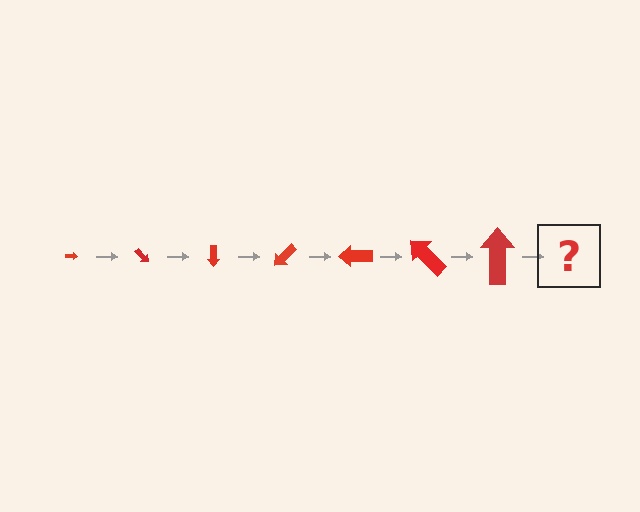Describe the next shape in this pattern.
It should be an arrow, larger than the previous one and rotated 315 degrees from the start.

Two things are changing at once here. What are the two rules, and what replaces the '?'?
The two rules are that the arrow grows larger each step and it rotates 45 degrees each step. The '?' should be an arrow, larger than the previous one and rotated 315 degrees from the start.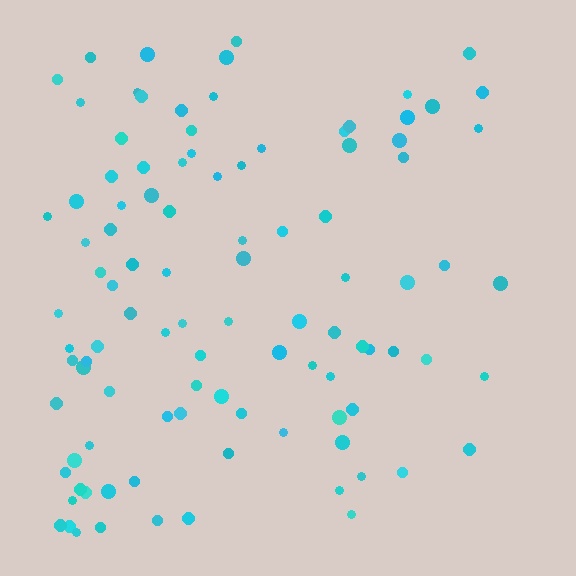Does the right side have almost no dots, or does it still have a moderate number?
Still a moderate number, just noticeably fewer than the left.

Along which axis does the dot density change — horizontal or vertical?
Horizontal.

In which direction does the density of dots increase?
From right to left, with the left side densest.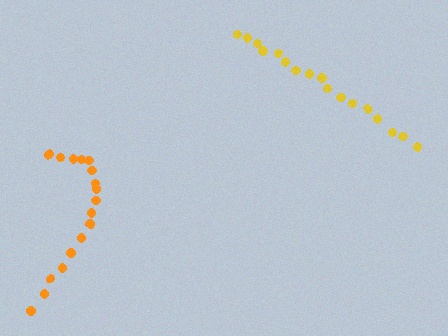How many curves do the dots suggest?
There are 2 distinct paths.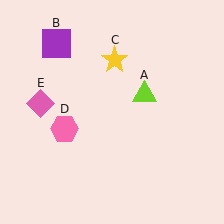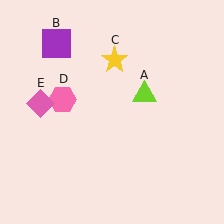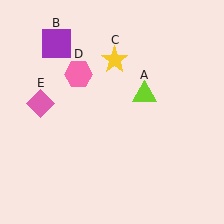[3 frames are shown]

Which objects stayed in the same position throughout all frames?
Lime triangle (object A) and purple square (object B) and yellow star (object C) and pink diamond (object E) remained stationary.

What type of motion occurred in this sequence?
The pink hexagon (object D) rotated clockwise around the center of the scene.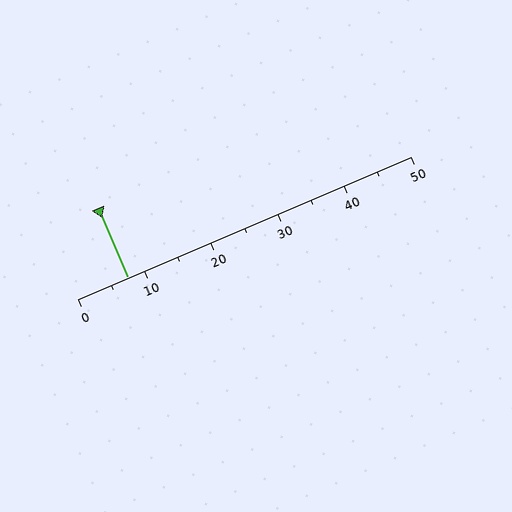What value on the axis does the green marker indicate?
The marker indicates approximately 7.5.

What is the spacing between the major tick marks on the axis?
The major ticks are spaced 10 apart.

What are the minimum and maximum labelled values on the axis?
The axis runs from 0 to 50.